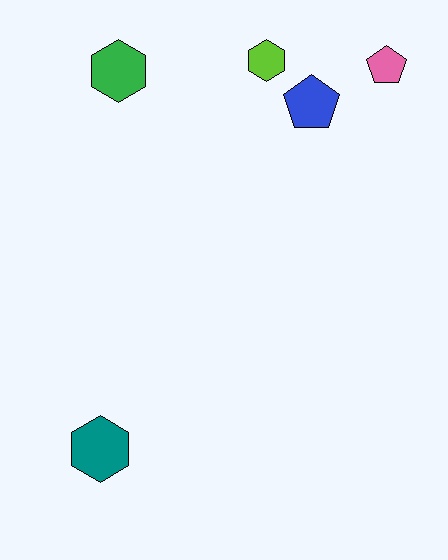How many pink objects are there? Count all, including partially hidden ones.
There is 1 pink object.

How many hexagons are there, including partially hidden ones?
There are 3 hexagons.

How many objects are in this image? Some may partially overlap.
There are 5 objects.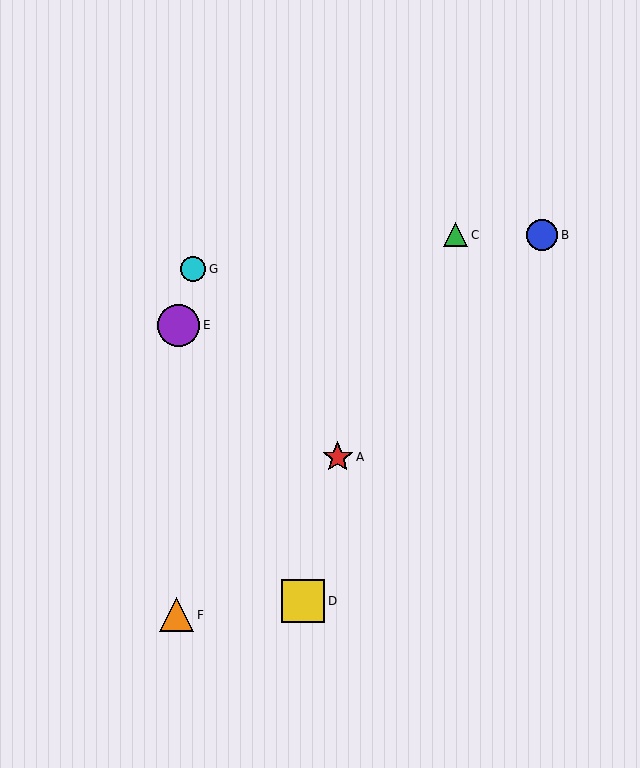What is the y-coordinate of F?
Object F is at y≈615.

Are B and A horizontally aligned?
No, B is at y≈235 and A is at y≈457.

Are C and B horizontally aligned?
Yes, both are at y≈235.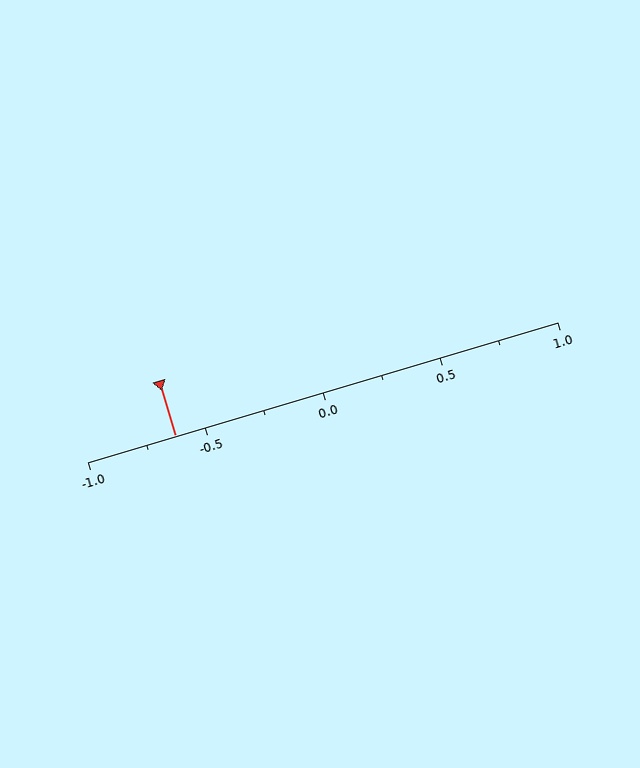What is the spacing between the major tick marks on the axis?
The major ticks are spaced 0.5 apart.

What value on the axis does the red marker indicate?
The marker indicates approximately -0.62.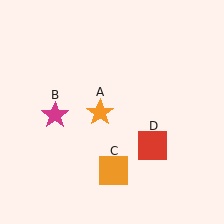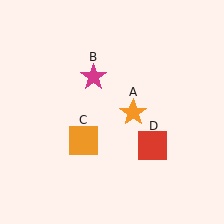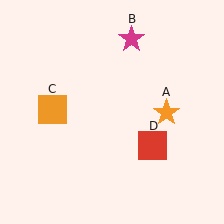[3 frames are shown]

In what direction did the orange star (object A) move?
The orange star (object A) moved right.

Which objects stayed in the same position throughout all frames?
Red square (object D) remained stationary.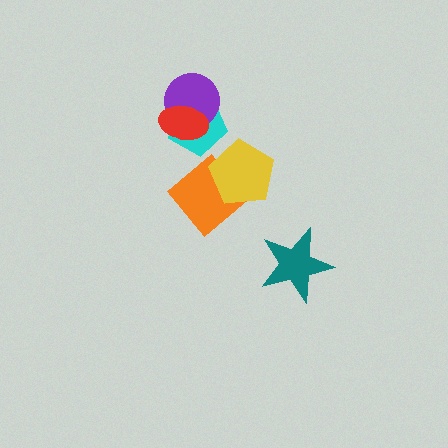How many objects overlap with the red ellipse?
2 objects overlap with the red ellipse.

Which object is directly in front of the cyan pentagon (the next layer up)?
The purple circle is directly in front of the cyan pentagon.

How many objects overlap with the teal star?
0 objects overlap with the teal star.